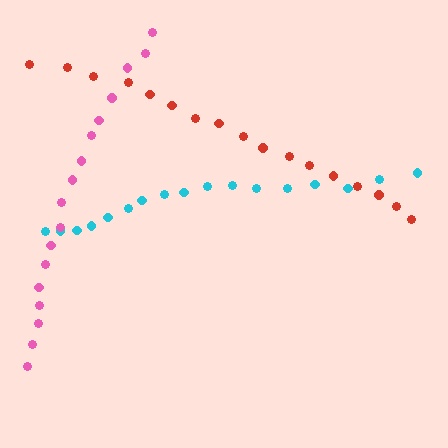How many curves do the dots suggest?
There are 3 distinct paths.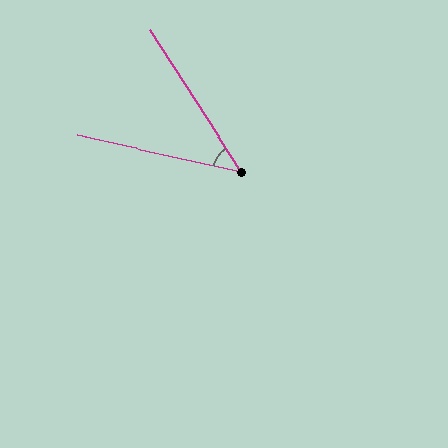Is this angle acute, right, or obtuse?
It is acute.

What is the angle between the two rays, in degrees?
Approximately 45 degrees.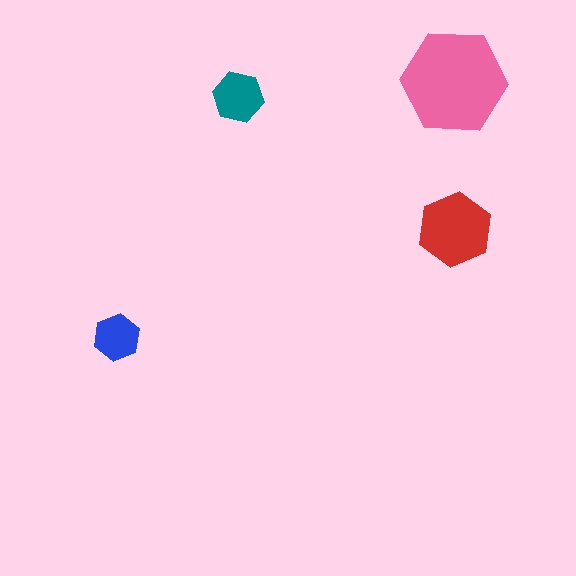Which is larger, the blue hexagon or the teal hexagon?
The teal one.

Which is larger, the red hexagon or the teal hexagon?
The red one.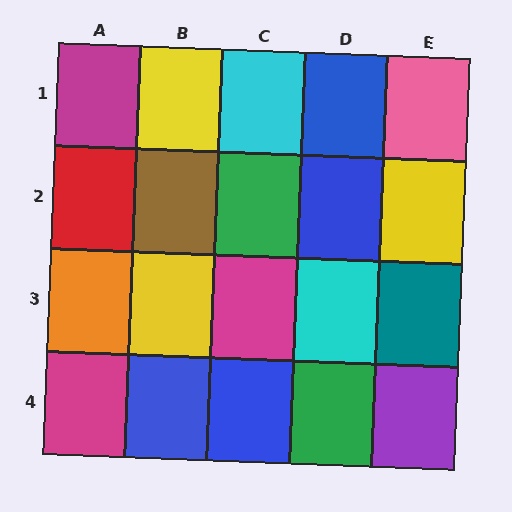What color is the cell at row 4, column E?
Purple.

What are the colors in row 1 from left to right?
Magenta, yellow, cyan, blue, pink.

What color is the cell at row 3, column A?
Orange.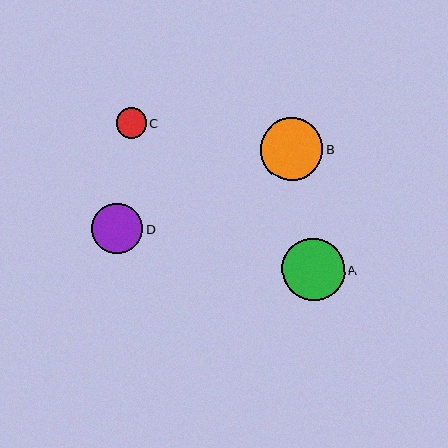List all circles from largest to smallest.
From largest to smallest: A, B, D, C.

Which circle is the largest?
Circle A is the largest with a size of approximately 63 pixels.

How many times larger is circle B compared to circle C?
Circle B is approximately 2.1 times the size of circle C.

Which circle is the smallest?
Circle C is the smallest with a size of approximately 30 pixels.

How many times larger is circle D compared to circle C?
Circle D is approximately 1.7 times the size of circle C.